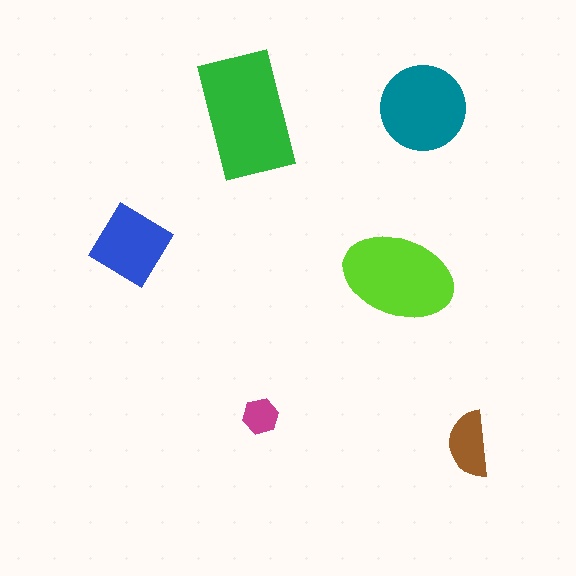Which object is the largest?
The green rectangle.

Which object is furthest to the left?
The blue diamond is leftmost.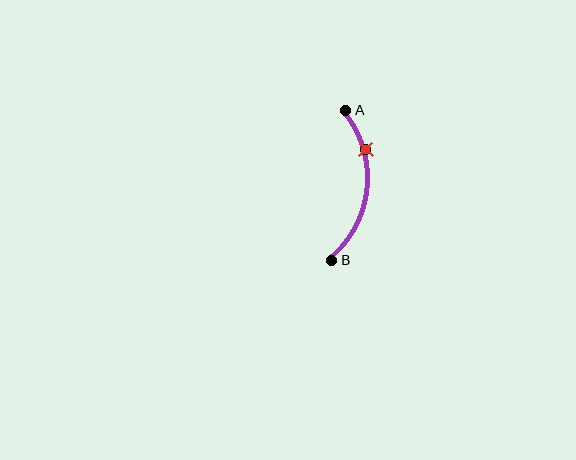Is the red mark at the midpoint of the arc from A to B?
No. The red mark lies on the arc but is closer to endpoint A. The arc midpoint would be at the point on the curve equidistant along the arc from both A and B.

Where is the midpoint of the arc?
The arc midpoint is the point on the curve farthest from the straight line joining A and B. It sits to the right of that line.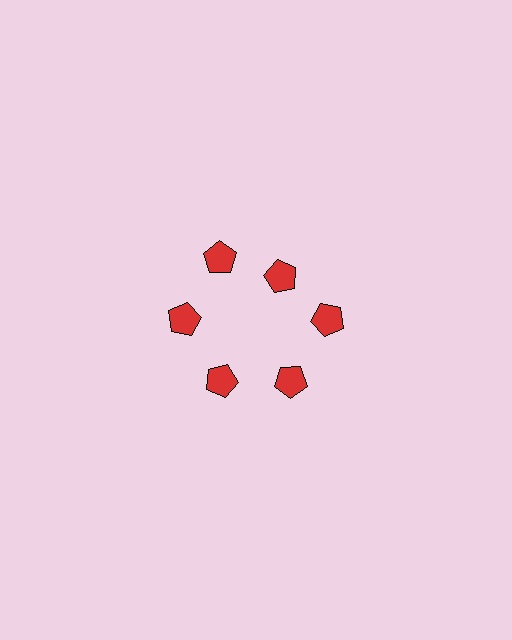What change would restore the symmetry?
The symmetry would be restored by moving it outward, back onto the ring so that all 6 pentagons sit at equal angles and equal distance from the center.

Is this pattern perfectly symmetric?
No. The 6 red pentagons are arranged in a ring, but one element near the 1 o'clock position is pulled inward toward the center, breaking the 6-fold rotational symmetry.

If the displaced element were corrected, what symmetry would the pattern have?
It would have 6-fold rotational symmetry — the pattern would map onto itself every 60 degrees.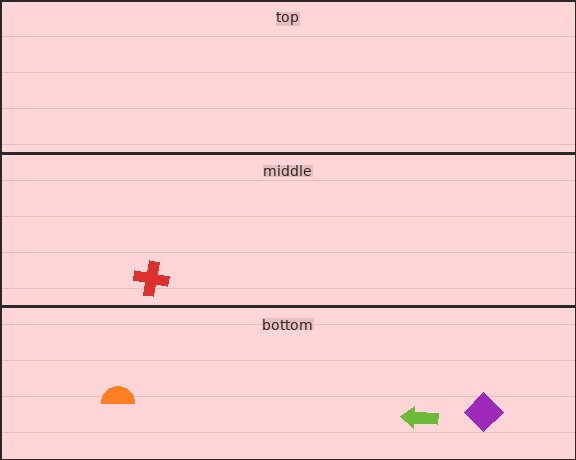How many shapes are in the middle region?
1.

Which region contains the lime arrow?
The bottom region.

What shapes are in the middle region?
The red cross.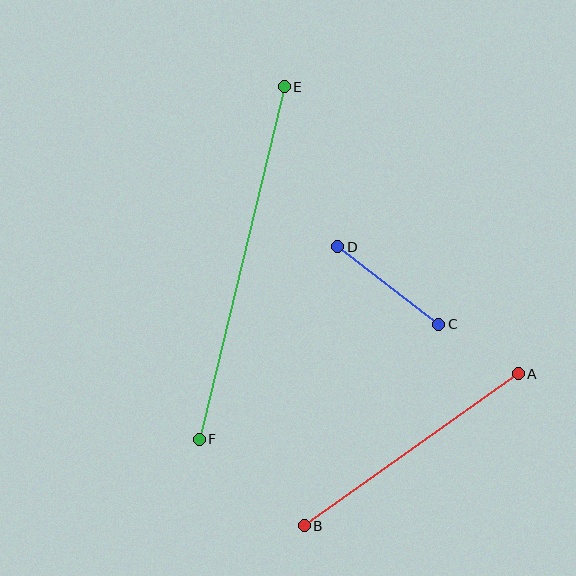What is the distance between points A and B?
The distance is approximately 262 pixels.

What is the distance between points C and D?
The distance is approximately 128 pixels.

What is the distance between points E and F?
The distance is approximately 363 pixels.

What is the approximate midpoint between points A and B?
The midpoint is at approximately (411, 450) pixels.